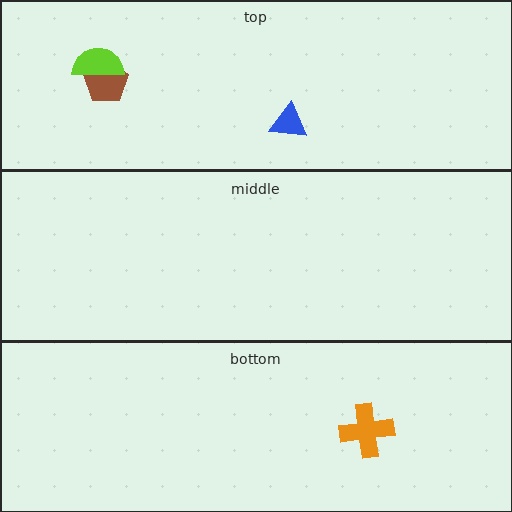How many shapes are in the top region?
3.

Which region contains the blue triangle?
The top region.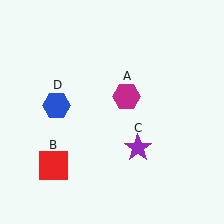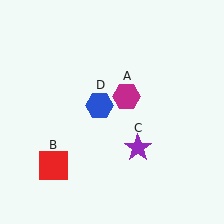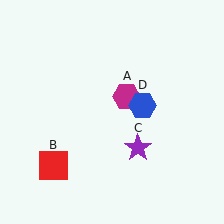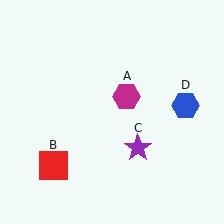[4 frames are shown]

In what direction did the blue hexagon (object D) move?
The blue hexagon (object D) moved right.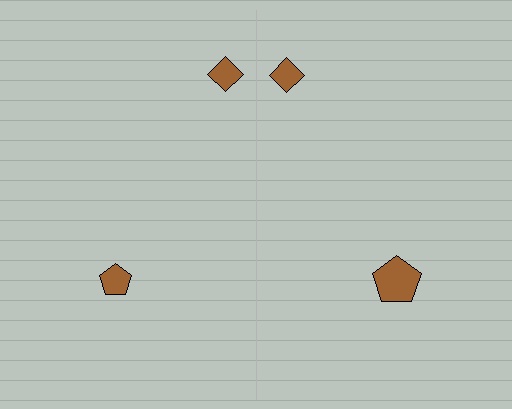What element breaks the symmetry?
The brown pentagon on the right side has a different size than its mirror counterpart.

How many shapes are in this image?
There are 4 shapes in this image.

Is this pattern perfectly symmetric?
No, the pattern is not perfectly symmetric. The brown pentagon on the right side has a different size than its mirror counterpart.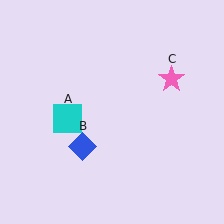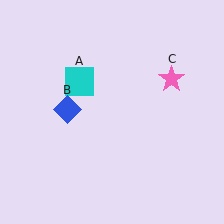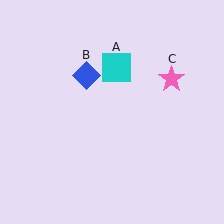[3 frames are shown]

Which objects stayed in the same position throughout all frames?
Pink star (object C) remained stationary.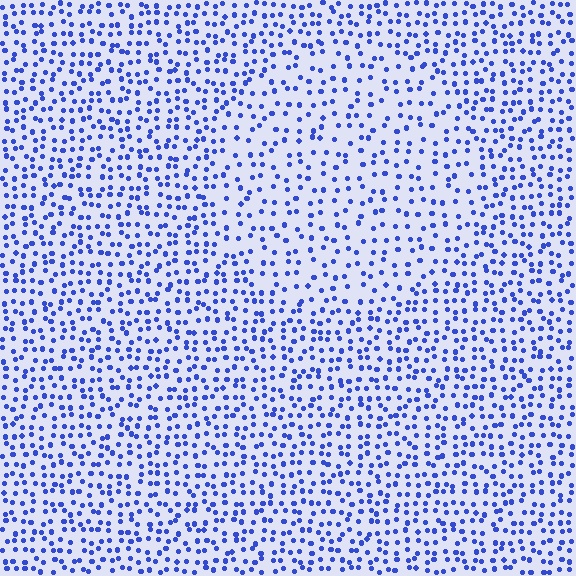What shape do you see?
I see a circle.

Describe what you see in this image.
The image contains small blue elements arranged at two different densities. A circle-shaped region is visible where the elements are less densely packed than the surrounding area.